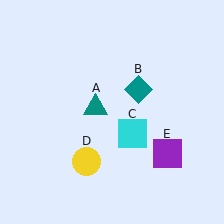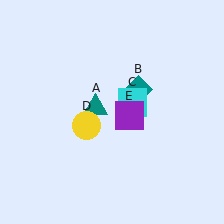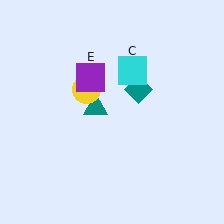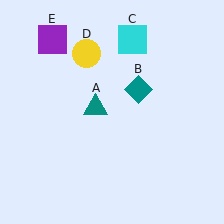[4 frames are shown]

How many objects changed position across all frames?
3 objects changed position: cyan square (object C), yellow circle (object D), purple square (object E).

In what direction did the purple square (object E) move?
The purple square (object E) moved up and to the left.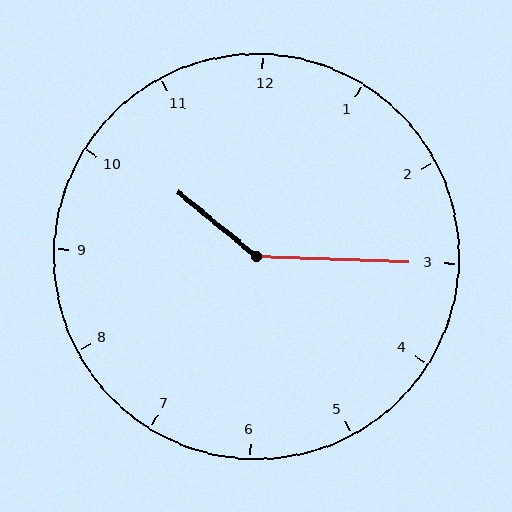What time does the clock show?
10:15.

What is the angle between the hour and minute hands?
Approximately 142 degrees.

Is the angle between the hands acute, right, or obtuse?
It is obtuse.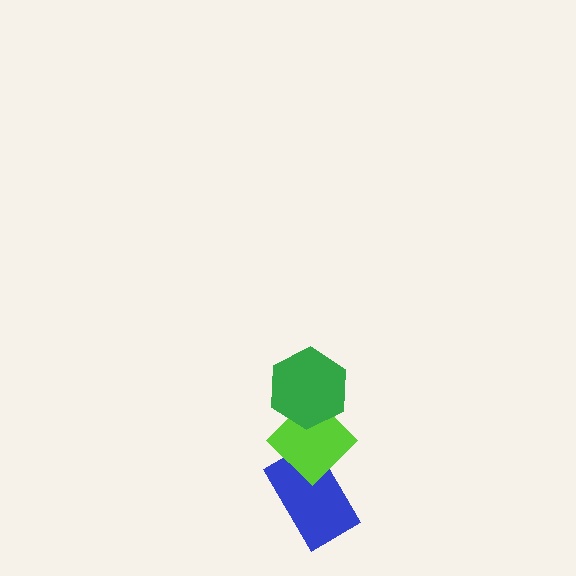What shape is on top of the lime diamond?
The green hexagon is on top of the lime diamond.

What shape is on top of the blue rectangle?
The lime diamond is on top of the blue rectangle.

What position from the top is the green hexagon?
The green hexagon is 1st from the top.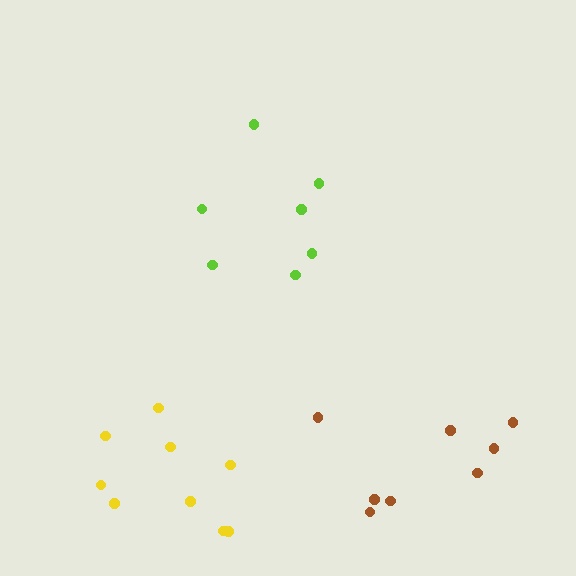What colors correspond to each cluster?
The clusters are colored: lime, yellow, brown.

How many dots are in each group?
Group 1: 7 dots, Group 2: 9 dots, Group 3: 8 dots (24 total).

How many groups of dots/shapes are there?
There are 3 groups.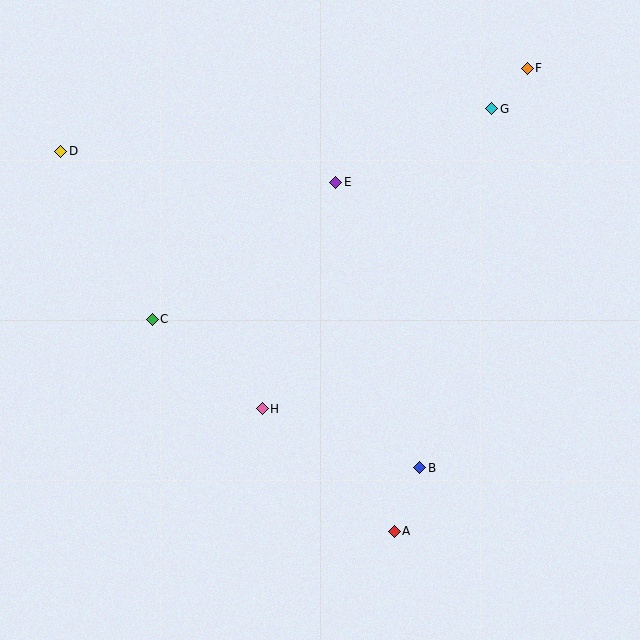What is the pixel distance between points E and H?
The distance between E and H is 238 pixels.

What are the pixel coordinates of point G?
Point G is at (492, 109).